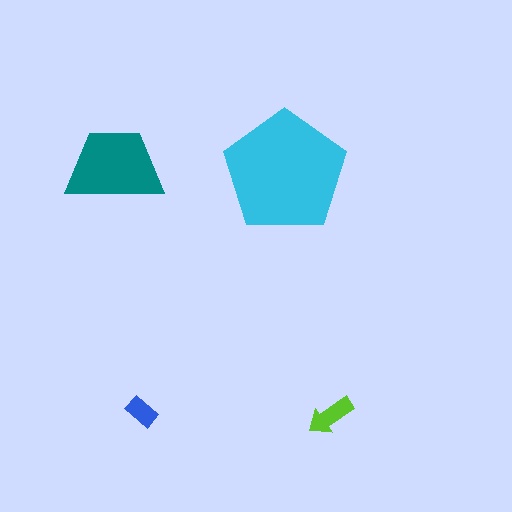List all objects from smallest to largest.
The blue rectangle, the lime arrow, the teal trapezoid, the cyan pentagon.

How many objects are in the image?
There are 4 objects in the image.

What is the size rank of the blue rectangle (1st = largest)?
4th.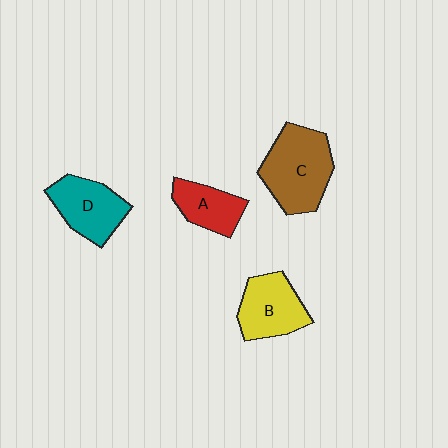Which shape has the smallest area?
Shape A (red).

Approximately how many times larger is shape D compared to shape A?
Approximately 1.3 times.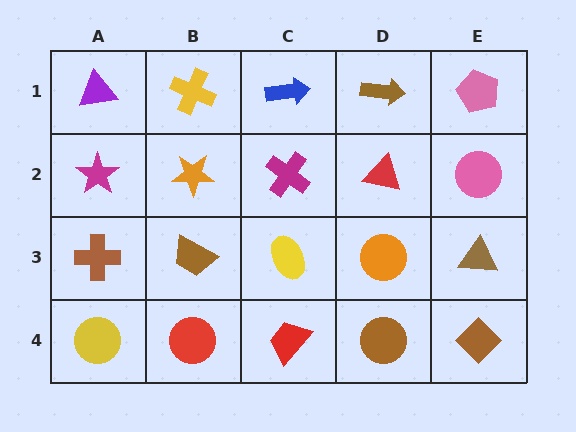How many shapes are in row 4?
5 shapes.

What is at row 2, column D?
A red triangle.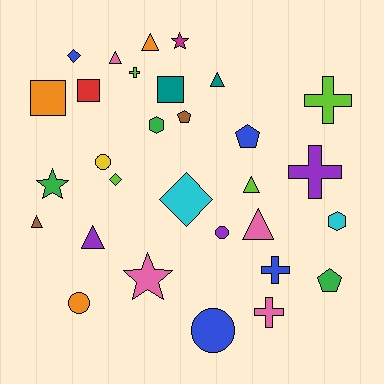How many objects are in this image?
There are 30 objects.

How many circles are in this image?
There are 4 circles.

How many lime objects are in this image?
There are 4 lime objects.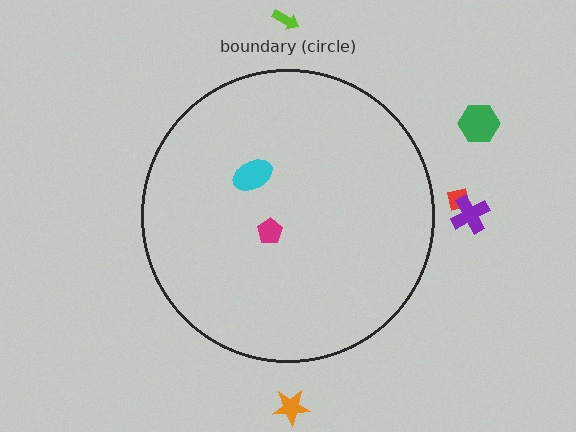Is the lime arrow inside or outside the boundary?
Outside.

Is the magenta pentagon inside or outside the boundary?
Inside.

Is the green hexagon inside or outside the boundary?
Outside.